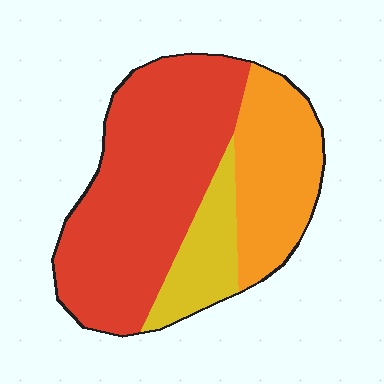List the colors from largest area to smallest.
From largest to smallest: red, orange, yellow.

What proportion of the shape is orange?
Orange covers 27% of the shape.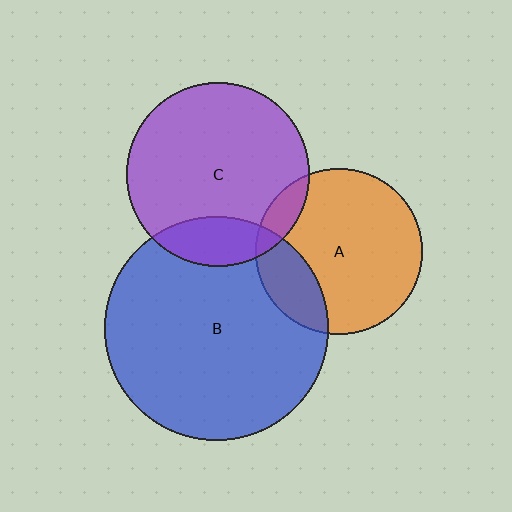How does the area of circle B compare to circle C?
Approximately 1.5 times.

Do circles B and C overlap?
Yes.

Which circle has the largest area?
Circle B (blue).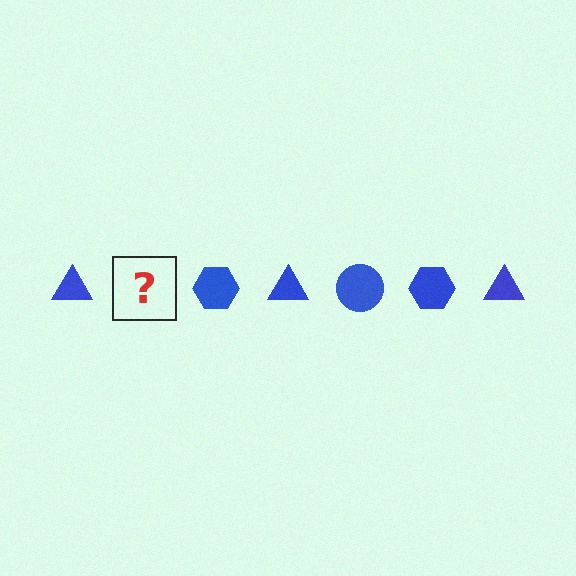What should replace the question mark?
The question mark should be replaced with a blue circle.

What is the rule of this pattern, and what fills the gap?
The rule is that the pattern cycles through triangle, circle, hexagon shapes in blue. The gap should be filled with a blue circle.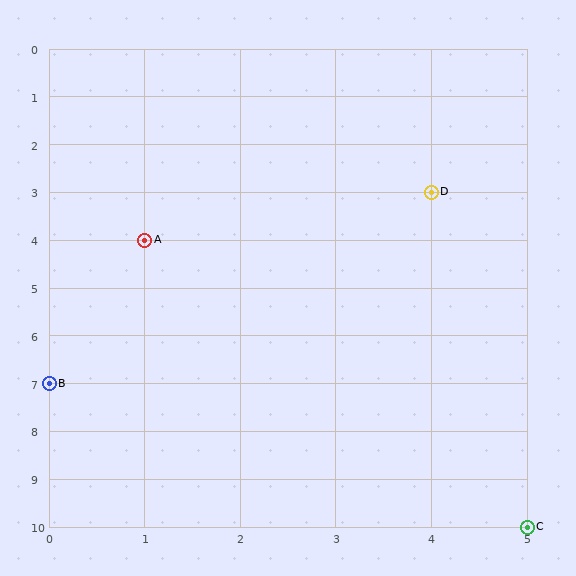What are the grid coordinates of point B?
Point B is at grid coordinates (0, 7).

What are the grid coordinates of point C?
Point C is at grid coordinates (5, 10).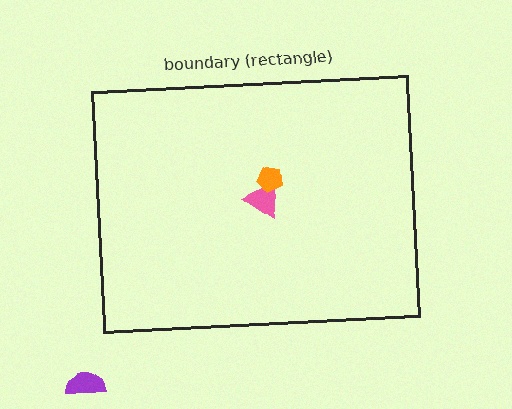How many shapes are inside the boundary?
2 inside, 1 outside.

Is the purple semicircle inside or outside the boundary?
Outside.